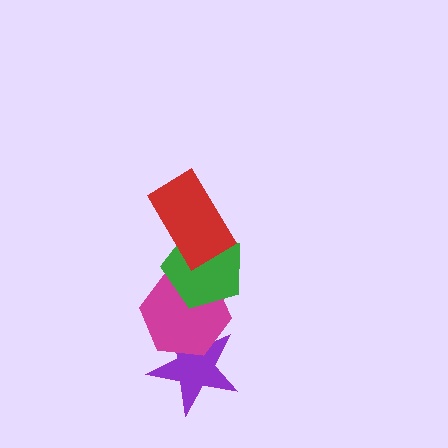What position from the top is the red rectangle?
The red rectangle is 1st from the top.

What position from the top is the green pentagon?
The green pentagon is 2nd from the top.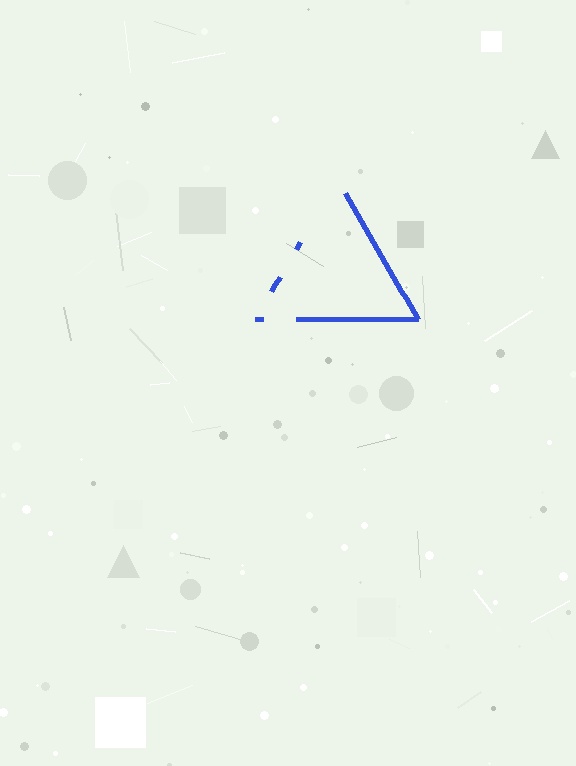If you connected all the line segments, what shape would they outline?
They would outline a triangle.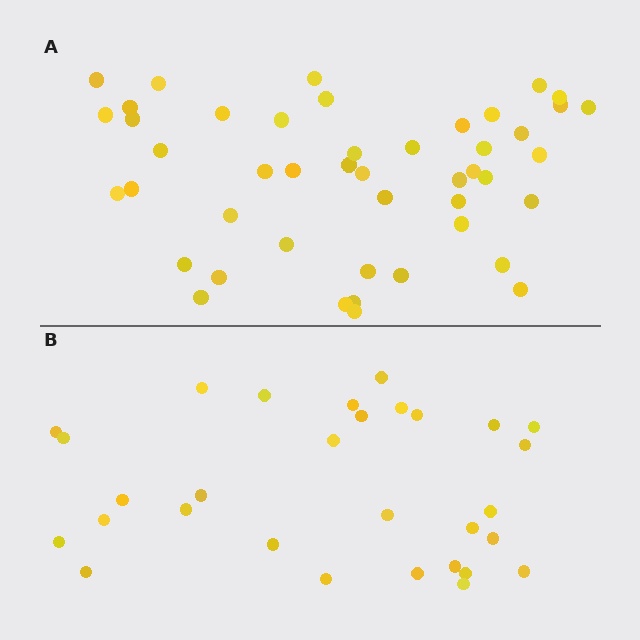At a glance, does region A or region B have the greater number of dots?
Region A (the top region) has more dots.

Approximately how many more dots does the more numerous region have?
Region A has approximately 15 more dots than region B.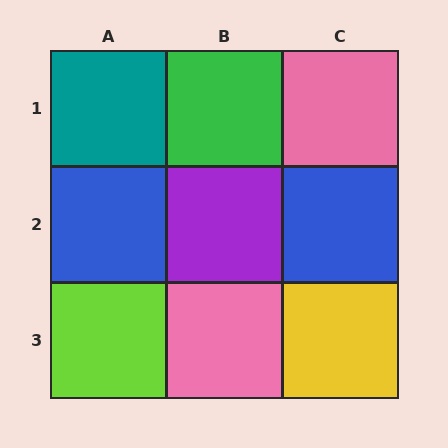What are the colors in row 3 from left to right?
Lime, pink, yellow.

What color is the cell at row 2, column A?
Blue.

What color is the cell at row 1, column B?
Green.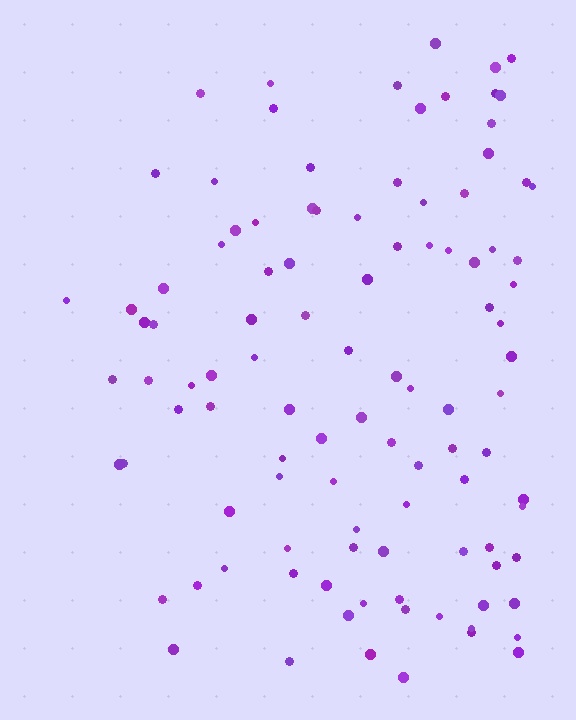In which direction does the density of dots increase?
From left to right, with the right side densest.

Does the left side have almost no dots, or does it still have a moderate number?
Still a moderate number, just noticeably fewer than the right.